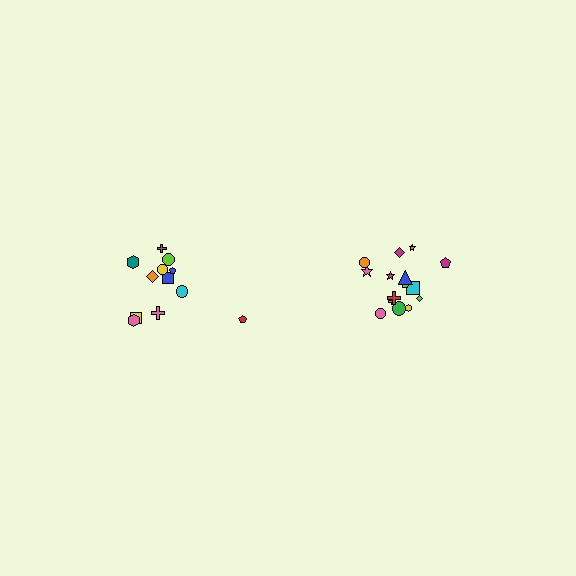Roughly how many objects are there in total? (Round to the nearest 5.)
Roughly 25 objects in total.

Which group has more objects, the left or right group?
The right group.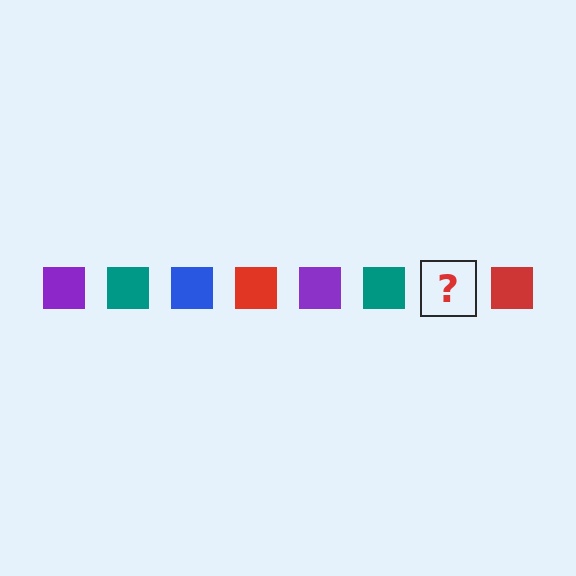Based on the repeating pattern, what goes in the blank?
The blank should be a blue square.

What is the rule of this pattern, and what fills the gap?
The rule is that the pattern cycles through purple, teal, blue, red squares. The gap should be filled with a blue square.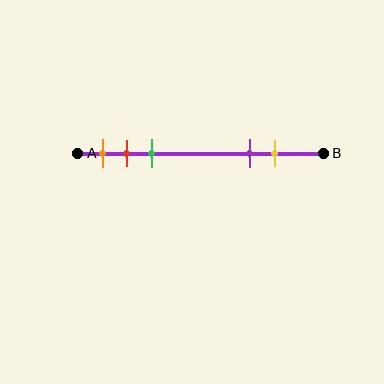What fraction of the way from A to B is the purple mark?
The purple mark is approximately 70% (0.7) of the way from A to B.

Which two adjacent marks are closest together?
The red and green marks are the closest adjacent pair.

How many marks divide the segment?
There are 5 marks dividing the segment.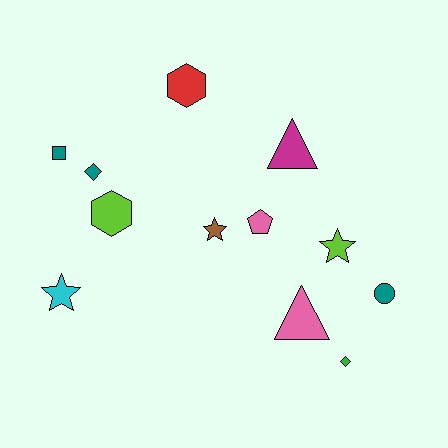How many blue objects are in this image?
There are no blue objects.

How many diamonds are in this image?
There are 2 diamonds.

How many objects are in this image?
There are 12 objects.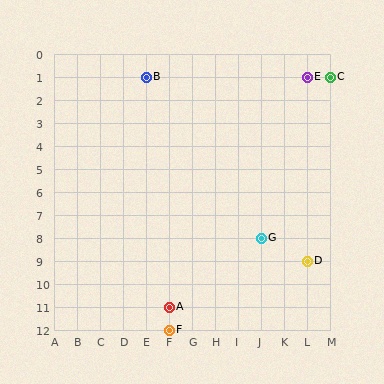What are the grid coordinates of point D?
Point D is at grid coordinates (L, 9).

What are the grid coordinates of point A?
Point A is at grid coordinates (F, 11).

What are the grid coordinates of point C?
Point C is at grid coordinates (M, 1).